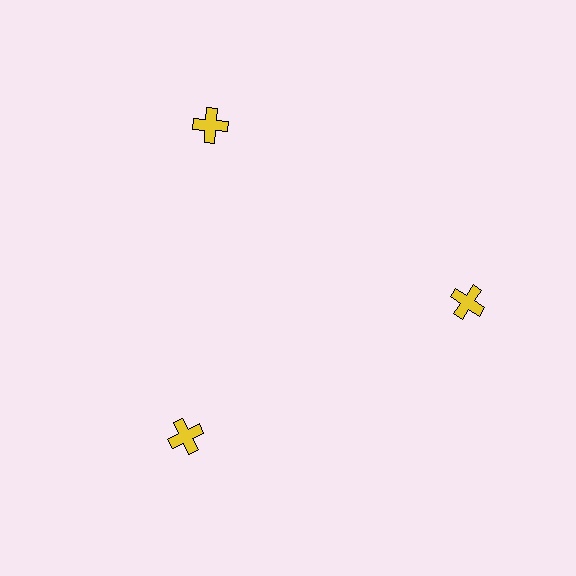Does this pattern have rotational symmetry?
Yes, this pattern has 3-fold rotational symmetry. It looks the same after rotating 120 degrees around the center.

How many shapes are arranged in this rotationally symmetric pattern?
There are 3 shapes, arranged in 3 groups of 1.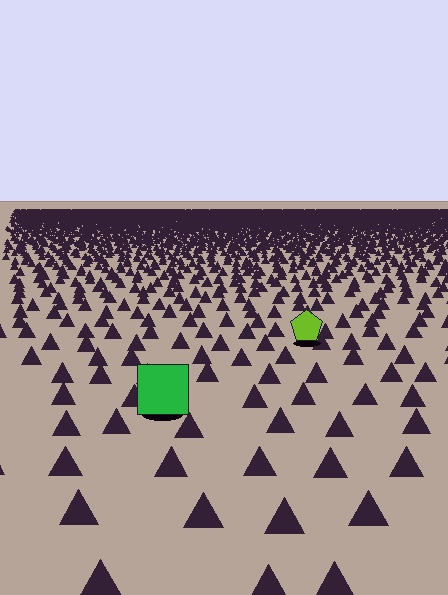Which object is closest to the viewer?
The green square is closest. The texture marks near it are larger and more spread out.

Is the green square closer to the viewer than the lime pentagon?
Yes. The green square is closer — you can tell from the texture gradient: the ground texture is coarser near it.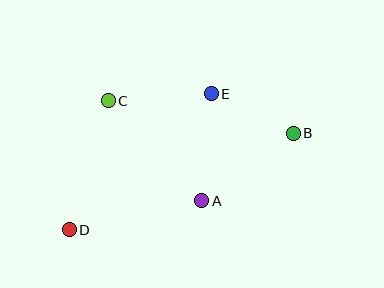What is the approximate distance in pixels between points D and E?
The distance between D and E is approximately 197 pixels.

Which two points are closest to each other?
Points B and E are closest to each other.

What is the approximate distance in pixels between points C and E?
The distance between C and E is approximately 103 pixels.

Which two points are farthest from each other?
Points B and D are farthest from each other.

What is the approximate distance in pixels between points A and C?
The distance between A and C is approximately 137 pixels.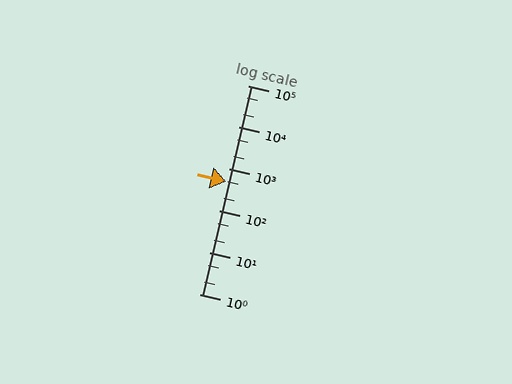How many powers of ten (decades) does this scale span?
The scale spans 5 decades, from 1 to 100000.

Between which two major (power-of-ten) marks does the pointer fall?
The pointer is between 100 and 1000.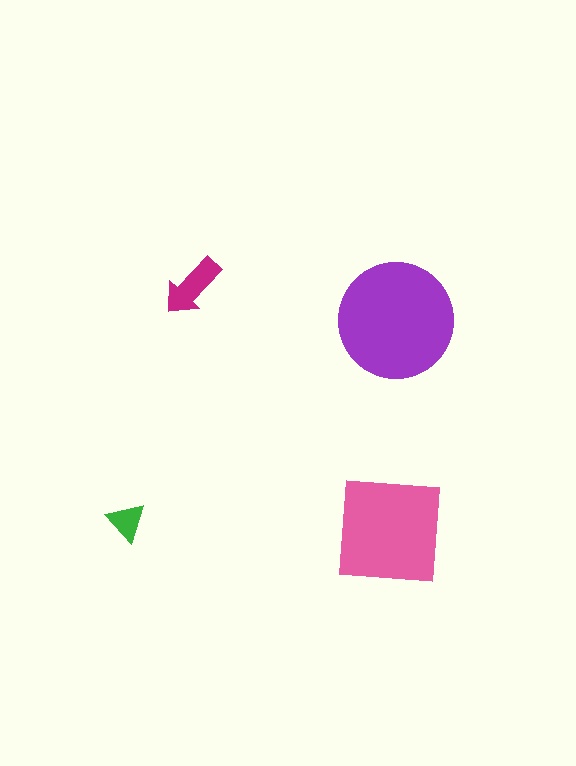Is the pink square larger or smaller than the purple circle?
Smaller.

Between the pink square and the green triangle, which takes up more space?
The pink square.